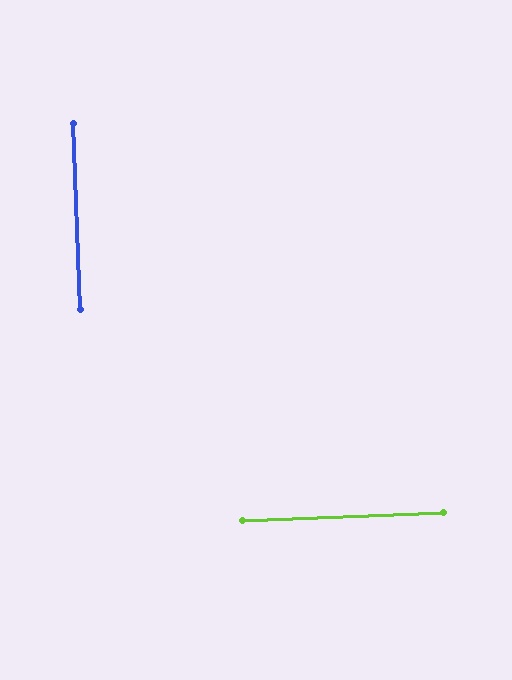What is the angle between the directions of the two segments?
Approximately 90 degrees.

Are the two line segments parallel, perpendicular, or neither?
Perpendicular — they meet at approximately 90°.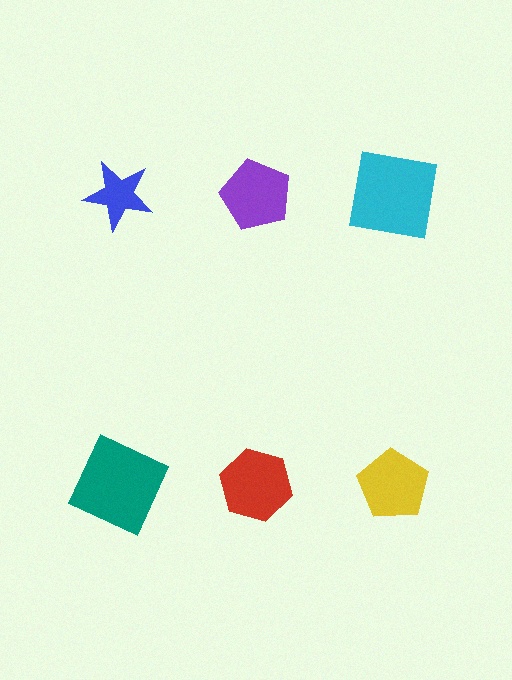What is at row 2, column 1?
A teal square.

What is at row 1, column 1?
A blue star.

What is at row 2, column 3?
A yellow pentagon.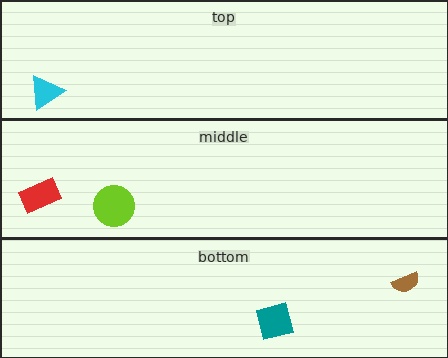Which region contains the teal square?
The bottom region.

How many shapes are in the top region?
1.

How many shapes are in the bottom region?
2.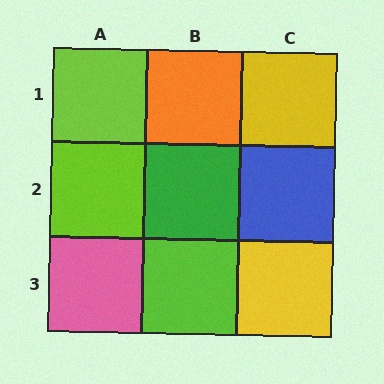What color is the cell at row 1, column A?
Lime.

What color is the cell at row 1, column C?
Yellow.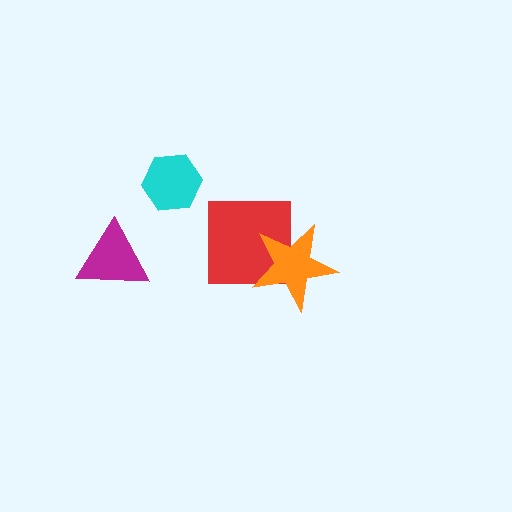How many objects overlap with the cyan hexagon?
0 objects overlap with the cyan hexagon.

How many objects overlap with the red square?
1 object overlaps with the red square.